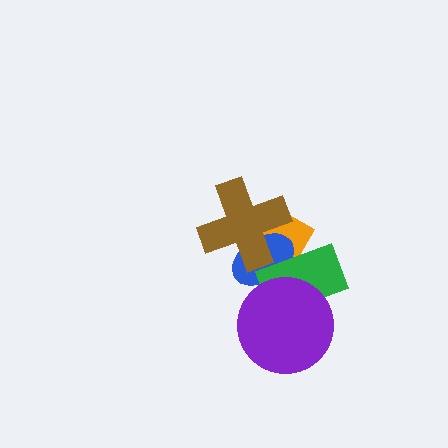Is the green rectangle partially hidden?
Yes, it is partially covered by another shape.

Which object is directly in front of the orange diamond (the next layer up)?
The blue ellipse is directly in front of the orange diamond.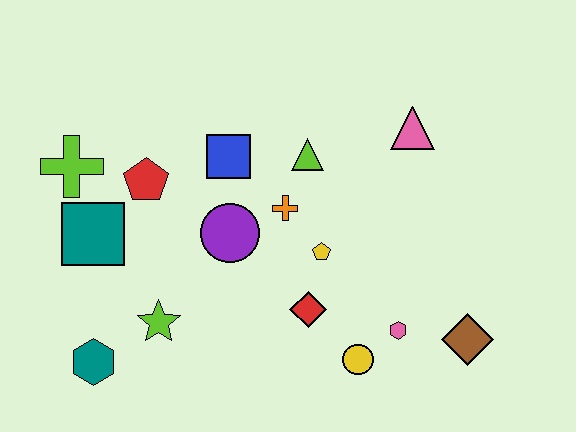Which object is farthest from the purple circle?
The brown diamond is farthest from the purple circle.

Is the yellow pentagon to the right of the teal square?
Yes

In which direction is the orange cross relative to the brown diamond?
The orange cross is to the left of the brown diamond.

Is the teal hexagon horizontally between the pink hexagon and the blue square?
No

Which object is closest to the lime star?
The teal hexagon is closest to the lime star.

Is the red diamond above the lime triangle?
No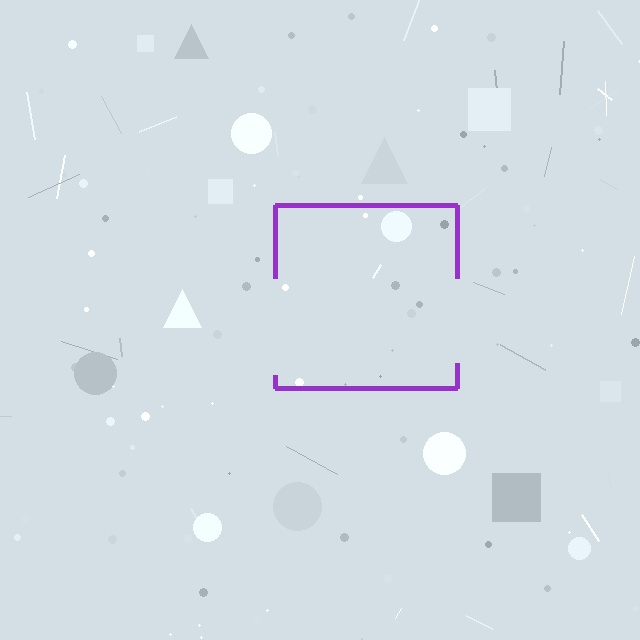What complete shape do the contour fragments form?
The contour fragments form a square.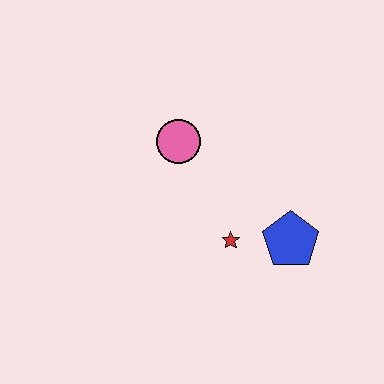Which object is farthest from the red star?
The pink circle is farthest from the red star.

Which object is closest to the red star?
The blue pentagon is closest to the red star.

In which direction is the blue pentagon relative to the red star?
The blue pentagon is to the right of the red star.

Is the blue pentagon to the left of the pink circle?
No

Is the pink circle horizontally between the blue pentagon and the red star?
No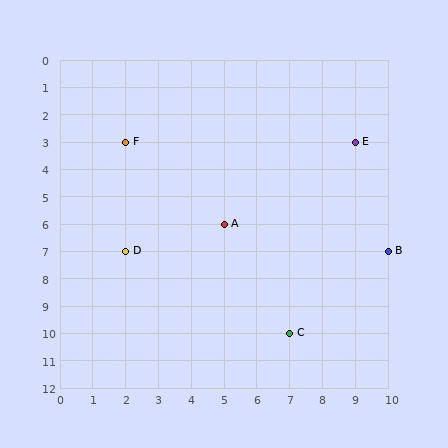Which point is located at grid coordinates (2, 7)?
Point D is at (2, 7).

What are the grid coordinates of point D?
Point D is at grid coordinates (2, 7).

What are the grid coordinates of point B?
Point B is at grid coordinates (10, 7).